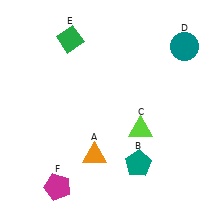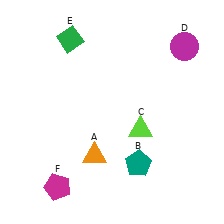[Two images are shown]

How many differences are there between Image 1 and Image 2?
There is 1 difference between the two images.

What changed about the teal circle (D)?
In Image 1, D is teal. In Image 2, it changed to magenta.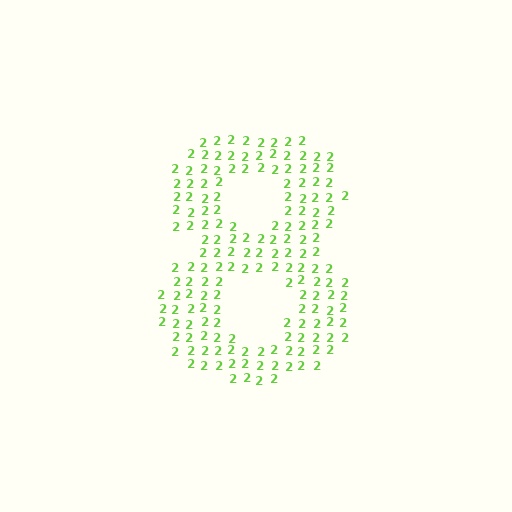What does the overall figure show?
The overall figure shows the digit 8.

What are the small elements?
The small elements are digit 2's.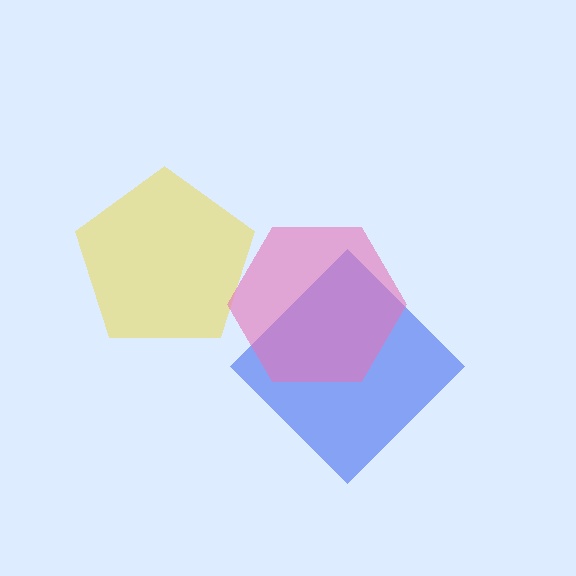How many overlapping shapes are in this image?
There are 3 overlapping shapes in the image.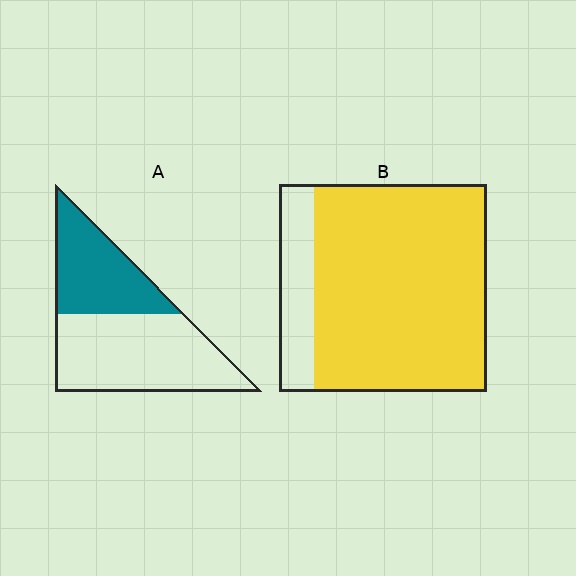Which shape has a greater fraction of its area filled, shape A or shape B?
Shape B.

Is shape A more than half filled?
No.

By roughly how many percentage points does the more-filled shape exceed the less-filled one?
By roughly 45 percentage points (B over A).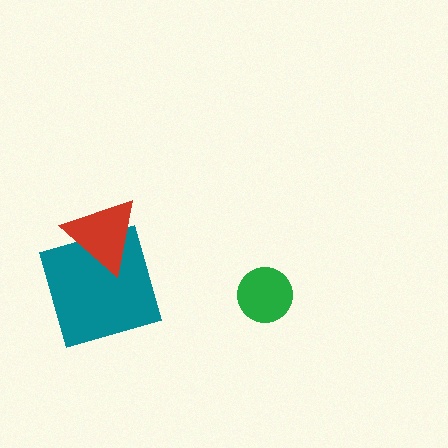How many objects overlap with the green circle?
0 objects overlap with the green circle.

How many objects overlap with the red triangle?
1 object overlaps with the red triangle.